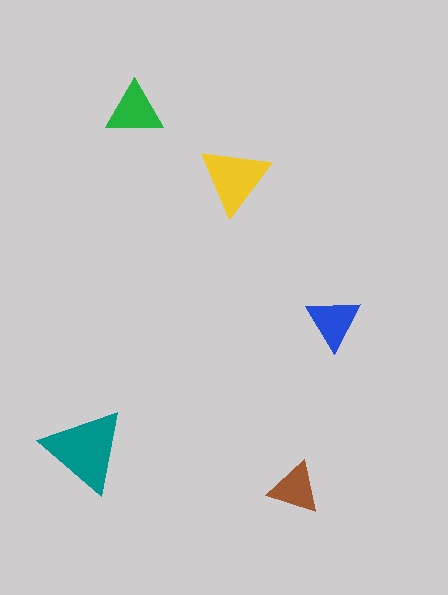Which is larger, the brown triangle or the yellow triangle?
The yellow one.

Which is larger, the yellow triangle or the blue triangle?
The yellow one.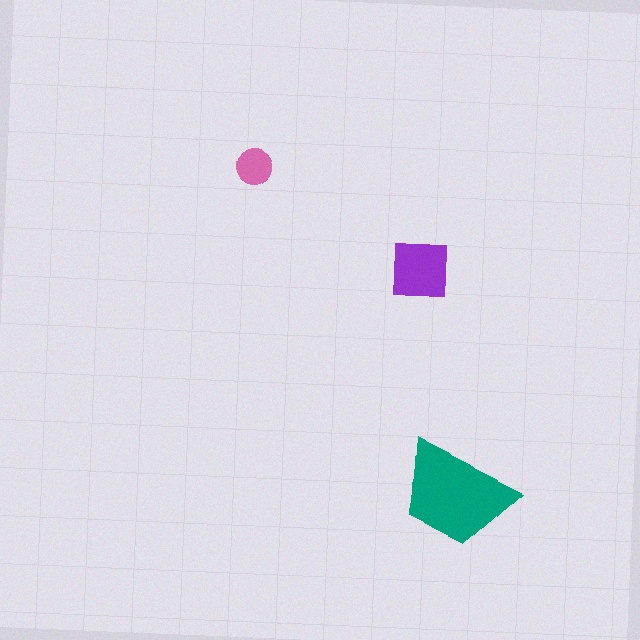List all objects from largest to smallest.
The teal trapezoid, the purple square, the pink circle.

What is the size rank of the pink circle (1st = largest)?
3rd.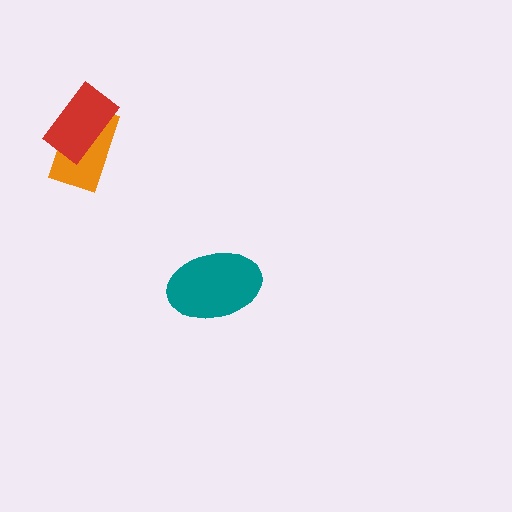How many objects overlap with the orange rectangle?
1 object overlaps with the orange rectangle.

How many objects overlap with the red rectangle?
1 object overlaps with the red rectangle.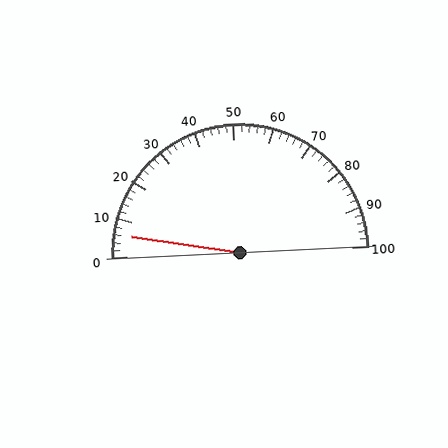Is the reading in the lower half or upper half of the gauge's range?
The reading is in the lower half of the range (0 to 100).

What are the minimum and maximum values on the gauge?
The gauge ranges from 0 to 100.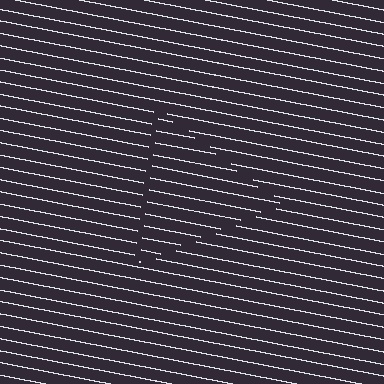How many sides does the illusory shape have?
3 sides — the line-ends trace a triangle.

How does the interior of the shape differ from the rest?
The interior of the shape contains the same grating, shifted by half a period — the contour is defined by the phase discontinuity where line-ends from the inner and outer gratings abut.